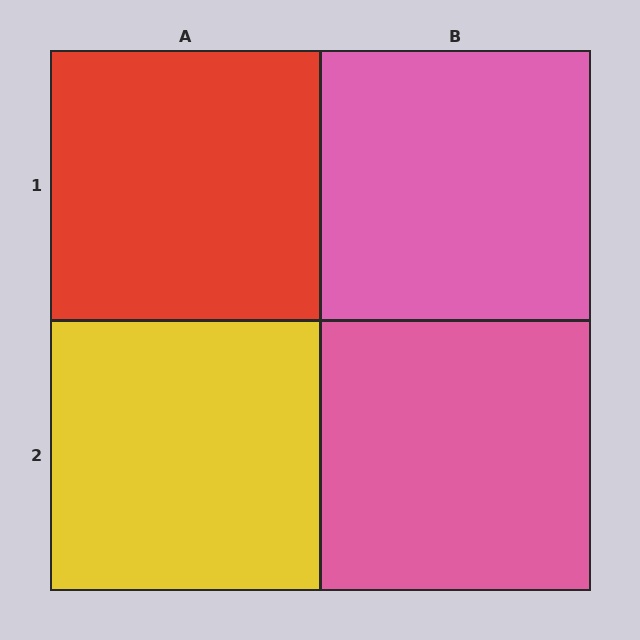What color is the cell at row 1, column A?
Red.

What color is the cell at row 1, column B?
Pink.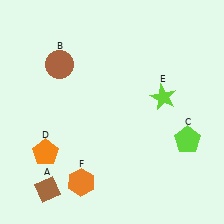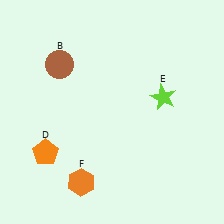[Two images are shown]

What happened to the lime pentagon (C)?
The lime pentagon (C) was removed in Image 2. It was in the bottom-right area of Image 1.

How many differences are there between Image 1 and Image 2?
There are 2 differences between the two images.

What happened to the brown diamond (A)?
The brown diamond (A) was removed in Image 2. It was in the bottom-left area of Image 1.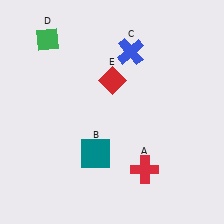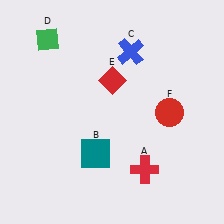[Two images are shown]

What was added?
A red circle (F) was added in Image 2.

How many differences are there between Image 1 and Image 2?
There is 1 difference between the two images.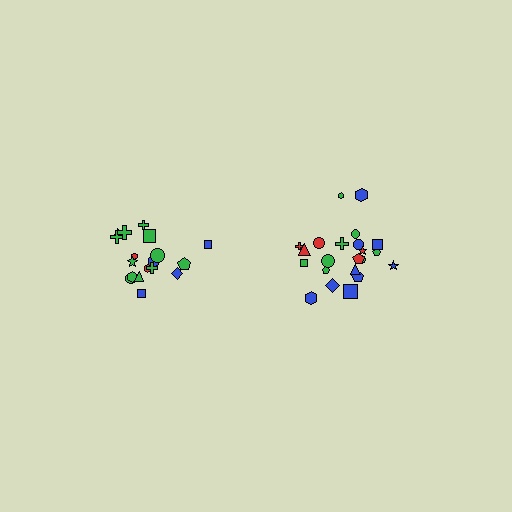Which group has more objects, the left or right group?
The right group.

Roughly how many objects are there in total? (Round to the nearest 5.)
Roughly 40 objects in total.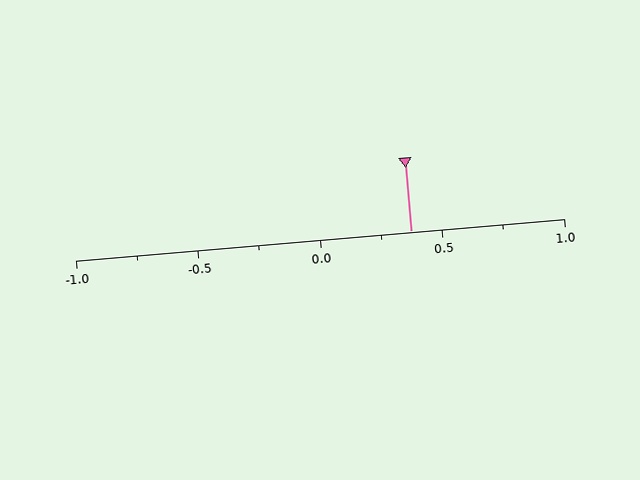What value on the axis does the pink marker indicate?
The marker indicates approximately 0.38.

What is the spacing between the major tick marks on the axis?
The major ticks are spaced 0.5 apart.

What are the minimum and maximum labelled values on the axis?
The axis runs from -1.0 to 1.0.